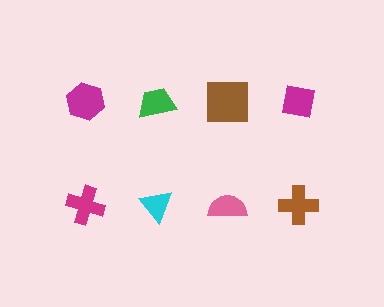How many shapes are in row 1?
4 shapes.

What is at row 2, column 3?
A pink semicircle.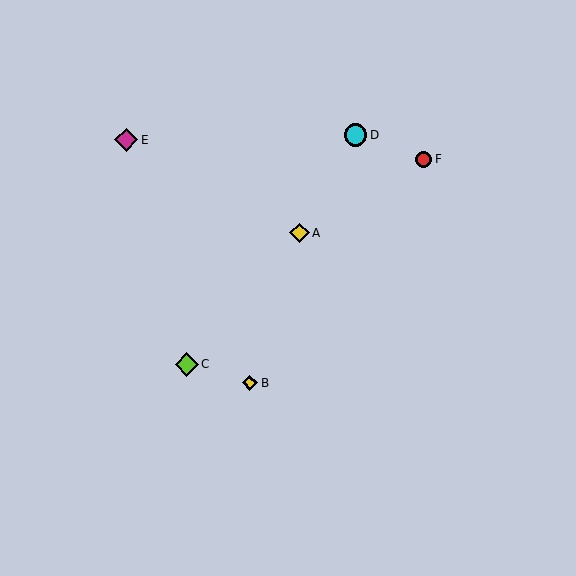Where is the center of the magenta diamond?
The center of the magenta diamond is at (126, 140).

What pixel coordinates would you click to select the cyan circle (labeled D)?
Click at (355, 135) to select the cyan circle D.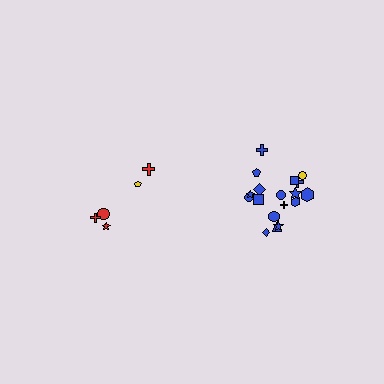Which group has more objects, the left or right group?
The right group.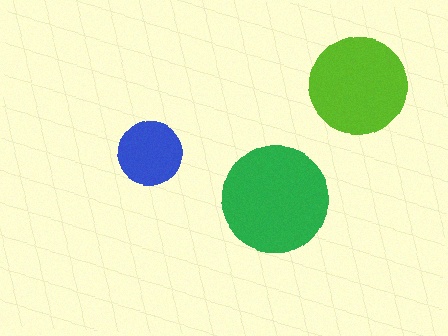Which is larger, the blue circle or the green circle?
The green one.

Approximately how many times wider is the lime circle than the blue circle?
About 1.5 times wider.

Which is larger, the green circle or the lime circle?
The green one.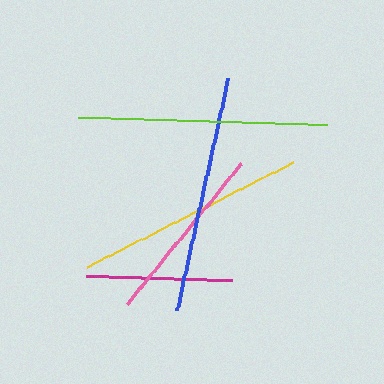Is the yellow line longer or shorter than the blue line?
The blue line is longer than the yellow line.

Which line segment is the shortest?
The magenta line is the shortest at approximately 146 pixels.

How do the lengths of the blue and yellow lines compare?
The blue and yellow lines are approximately the same length.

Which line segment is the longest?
The lime line is the longest at approximately 249 pixels.